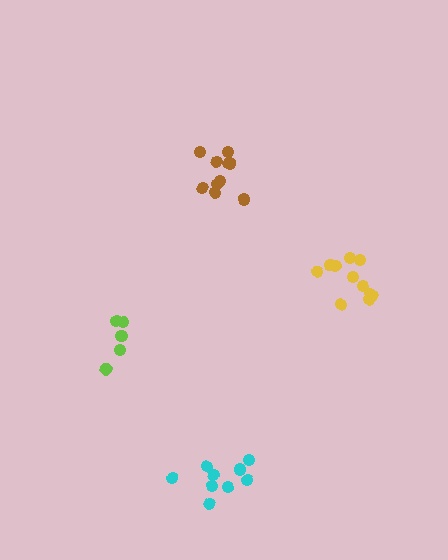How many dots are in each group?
Group 1: 10 dots, Group 2: 5 dots, Group 3: 11 dots, Group 4: 9 dots (35 total).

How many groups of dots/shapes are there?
There are 4 groups.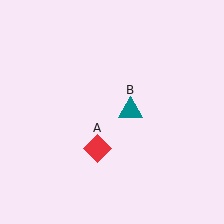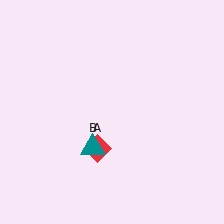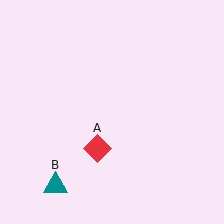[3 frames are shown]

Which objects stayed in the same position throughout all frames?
Red diamond (object A) remained stationary.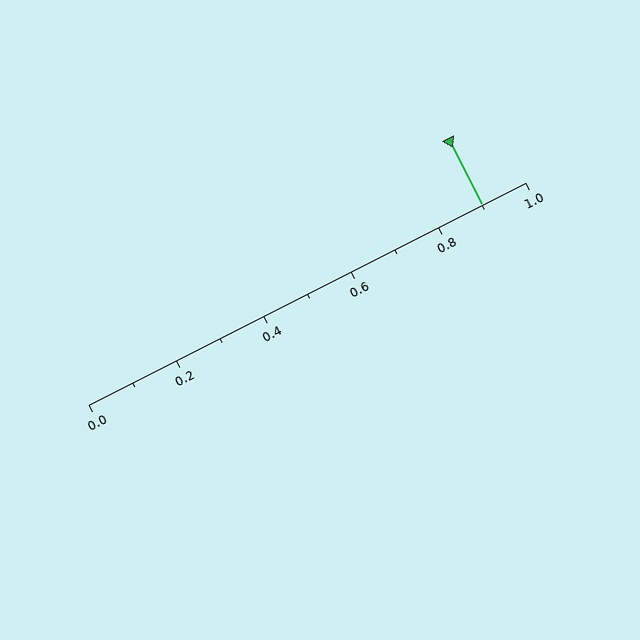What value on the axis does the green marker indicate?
The marker indicates approximately 0.9.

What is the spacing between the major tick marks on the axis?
The major ticks are spaced 0.2 apart.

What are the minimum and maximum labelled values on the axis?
The axis runs from 0.0 to 1.0.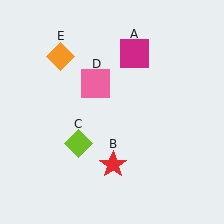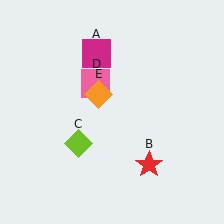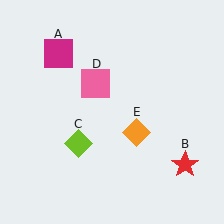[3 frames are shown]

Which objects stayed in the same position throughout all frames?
Lime diamond (object C) and pink square (object D) remained stationary.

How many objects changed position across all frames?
3 objects changed position: magenta square (object A), red star (object B), orange diamond (object E).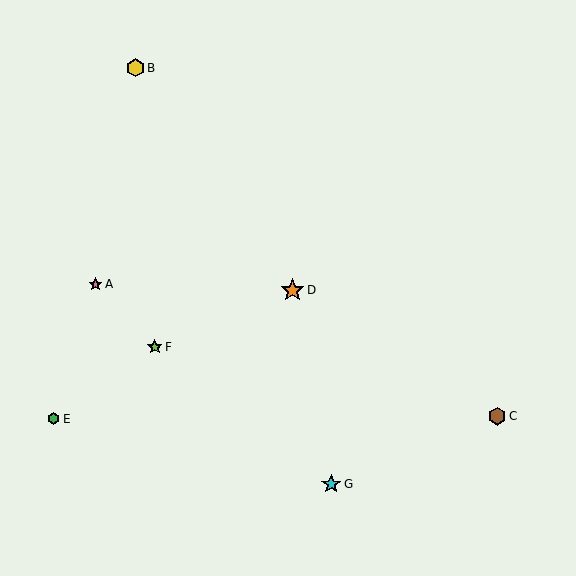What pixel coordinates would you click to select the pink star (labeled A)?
Click at (96, 284) to select the pink star A.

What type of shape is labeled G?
Shape G is a cyan star.